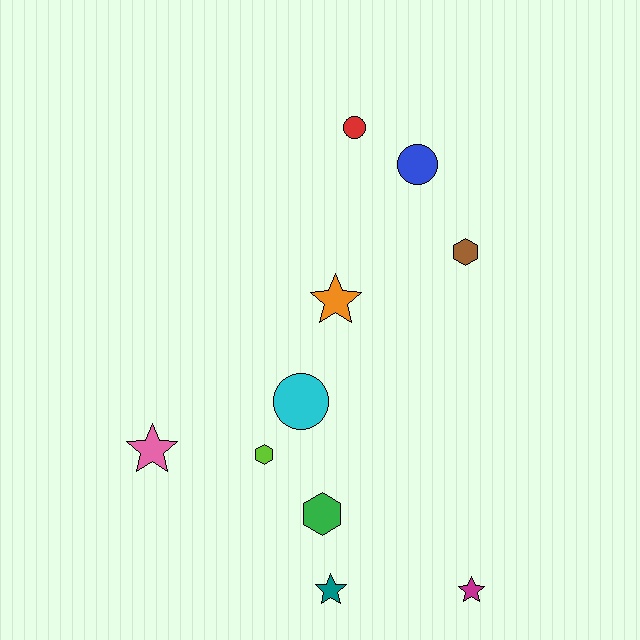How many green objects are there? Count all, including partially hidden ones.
There is 1 green object.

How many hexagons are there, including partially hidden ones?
There are 3 hexagons.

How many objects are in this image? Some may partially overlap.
There are 10 objects.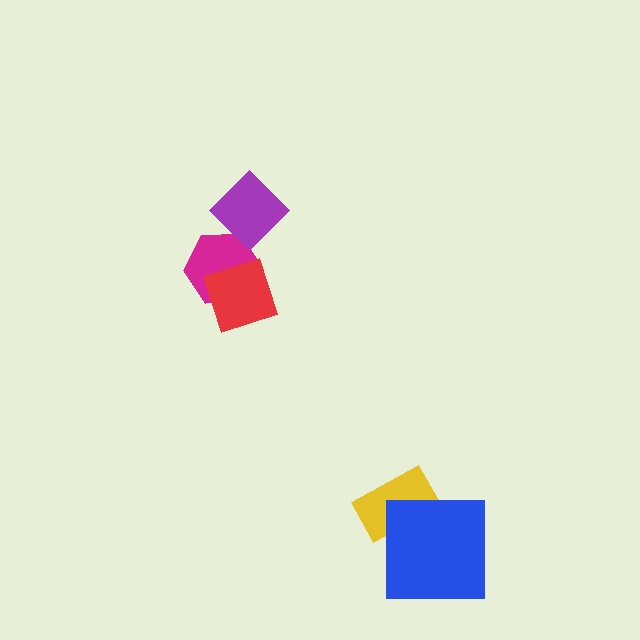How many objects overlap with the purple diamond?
1 object overlaps with the purple diamond.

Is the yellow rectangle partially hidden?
Yes, it is partially covered by another shape.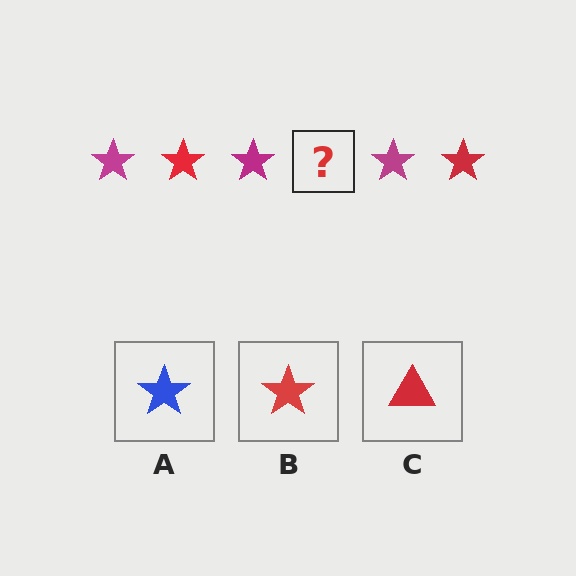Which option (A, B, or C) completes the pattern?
B.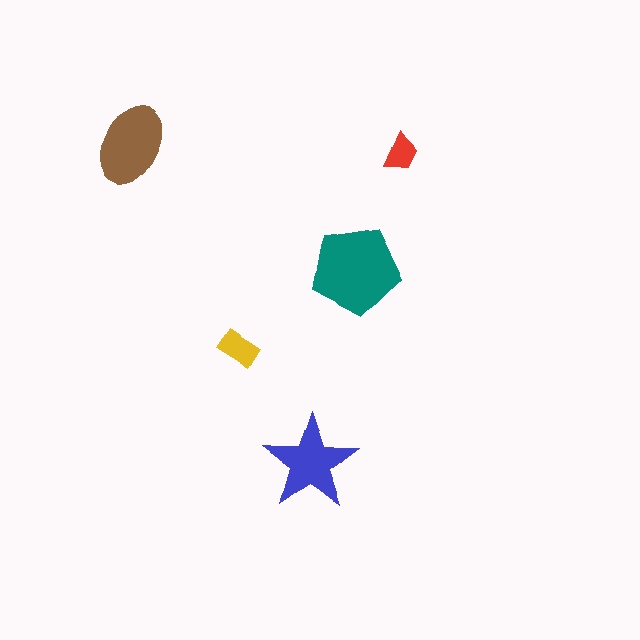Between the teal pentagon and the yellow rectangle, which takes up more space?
The teal pentagon.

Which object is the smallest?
The red trapezoid.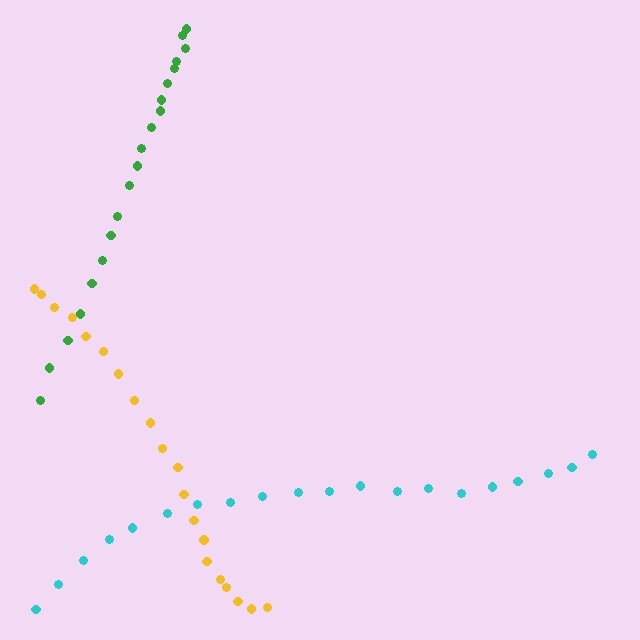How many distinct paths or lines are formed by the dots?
There are 3 distinct paths.